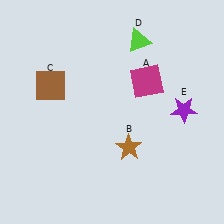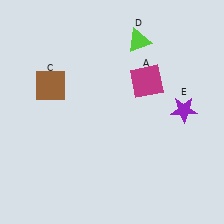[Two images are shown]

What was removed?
The brown star (B) was removed in Image 2.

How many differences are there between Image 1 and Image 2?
There is 1 difference between the two images.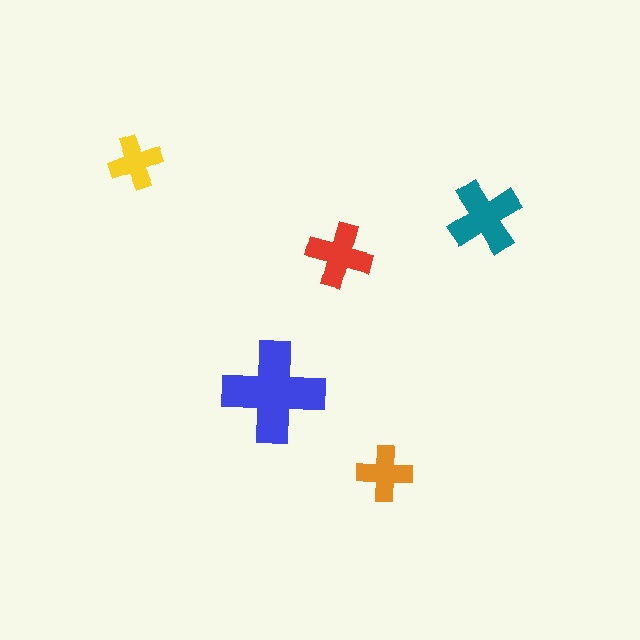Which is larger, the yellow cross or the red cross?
The red one.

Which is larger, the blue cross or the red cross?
The blue one.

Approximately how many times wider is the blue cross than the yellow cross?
About 2 times wider.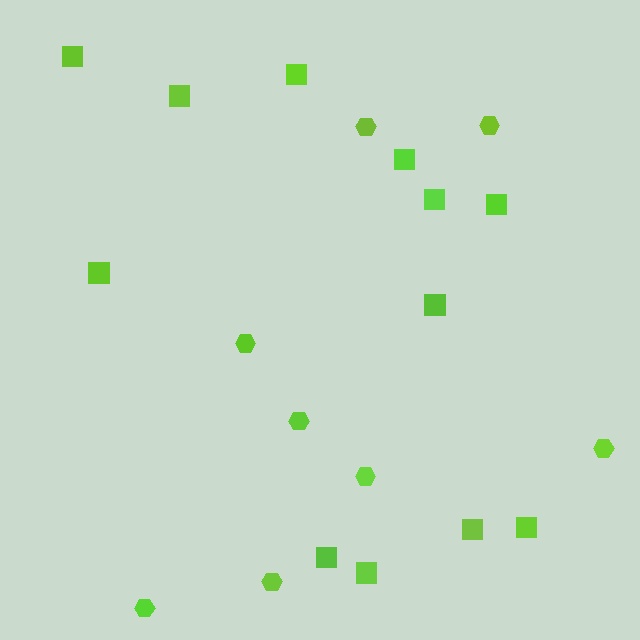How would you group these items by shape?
There are 2 groups: one group of squares (12) and one group of hexagons (8).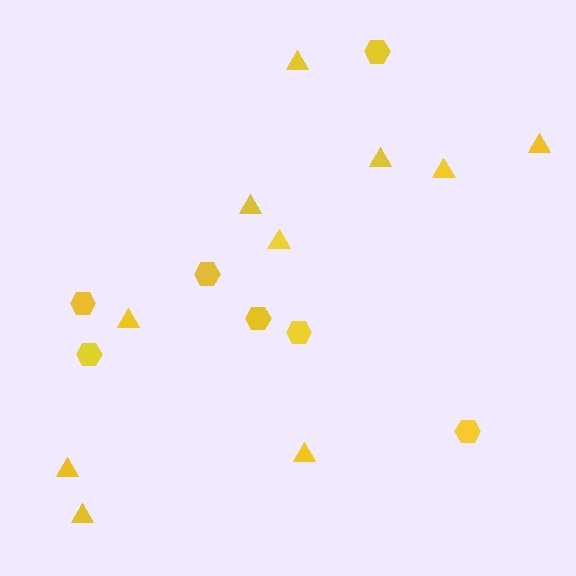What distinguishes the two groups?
There are 2 groups: one group of triangles (10) and one group of hexagons (7).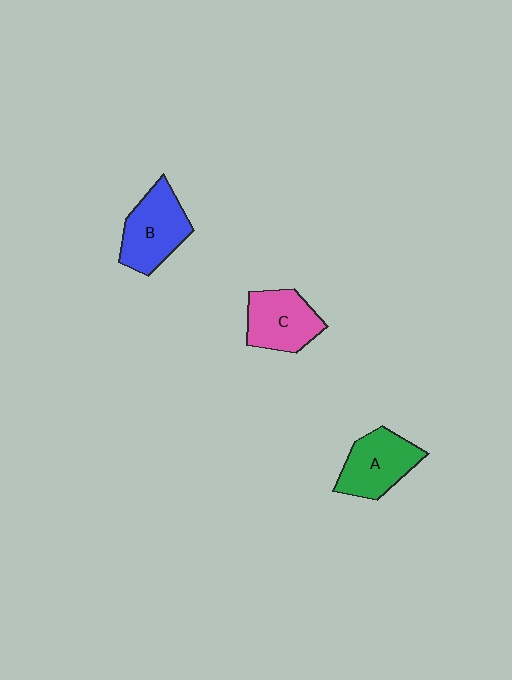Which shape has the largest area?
Shape B (blue).